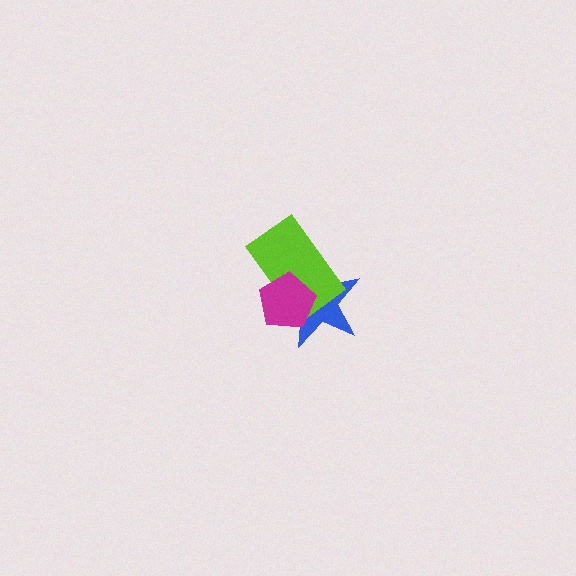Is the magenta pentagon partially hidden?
No, no other shape covers it.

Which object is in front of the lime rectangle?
The magenta pentagon is in front of the lime rectangle.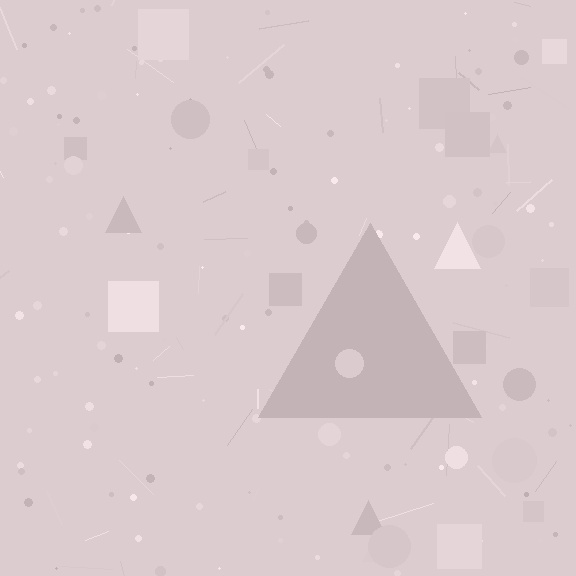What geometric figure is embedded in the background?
A triangle is embedded in the background.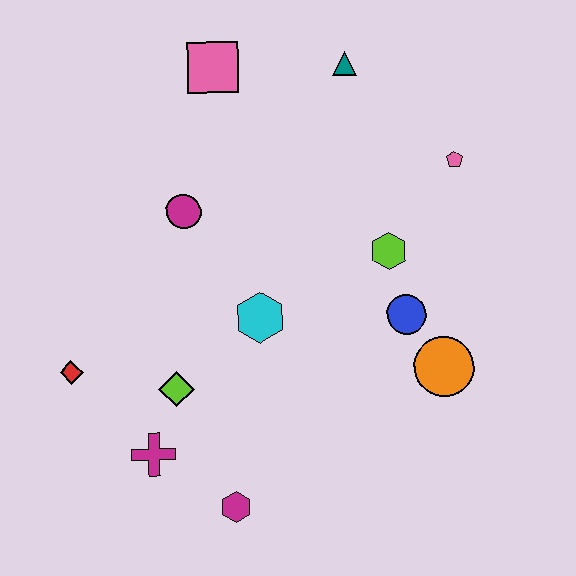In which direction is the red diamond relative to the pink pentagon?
The red diamond is to the left of the pink pentagon.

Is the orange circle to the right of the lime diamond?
Yes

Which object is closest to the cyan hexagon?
The lime diamond is closest to the cyan hexagon.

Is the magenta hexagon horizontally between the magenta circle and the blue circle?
Yes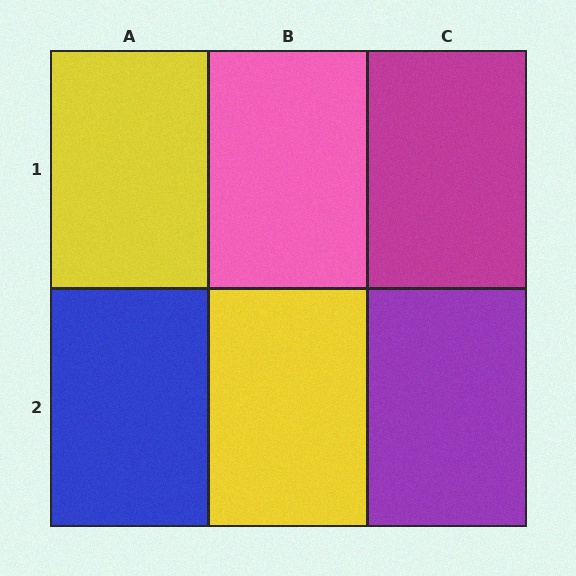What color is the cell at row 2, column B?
Yellow.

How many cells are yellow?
2 cells are yellow.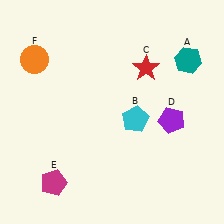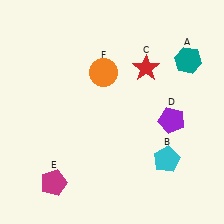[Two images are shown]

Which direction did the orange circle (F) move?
The orange circle (F) moved right.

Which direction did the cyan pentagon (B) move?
The cyan pentagon (B) moved down.